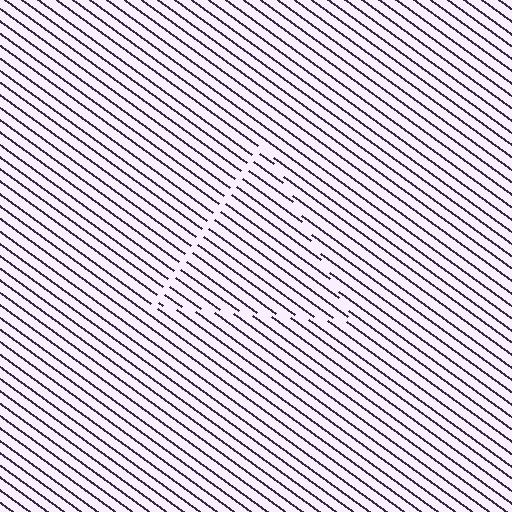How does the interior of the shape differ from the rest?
The interior of the shape contains the same grating, shifted by half a period — the contour is defined by the phase discontinuity where line-ends from the inner and outer gratings abut.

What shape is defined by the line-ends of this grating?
An illusory triangle. The interior of the shape contains the same grating, shifted by half a period — the contour is defined by the phase discontinuity where line-ends from the inner and outer gratings abut.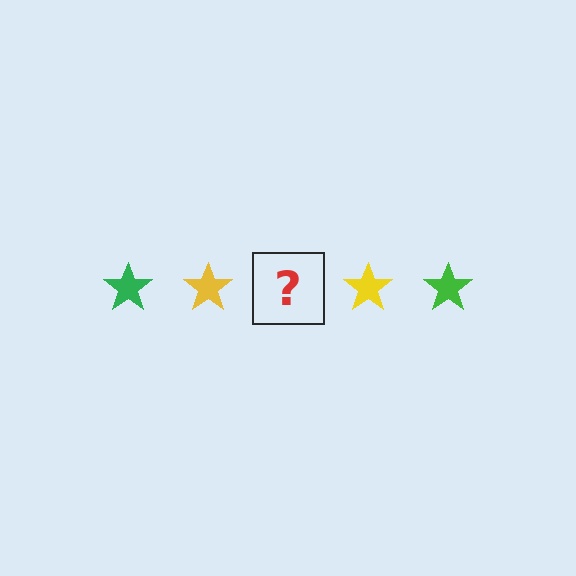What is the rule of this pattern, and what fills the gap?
The rule is that the pattern cycles through green, yellow stars. The gap should be filled with a green star.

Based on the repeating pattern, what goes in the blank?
The blank should be a green star.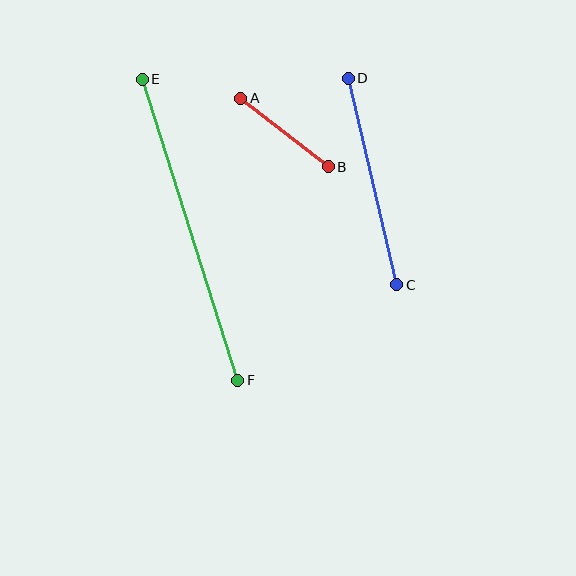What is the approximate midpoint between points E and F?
The midpoint is at approximately (190, 230) pixels.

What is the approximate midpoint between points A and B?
The midpoint is at approximately (284, 133) pixels.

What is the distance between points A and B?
The distance is approximately 111 pixels.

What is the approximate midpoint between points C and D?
The midpoint is at approximately (372, 181) pixels.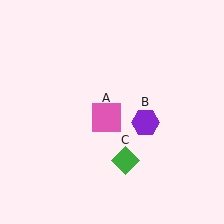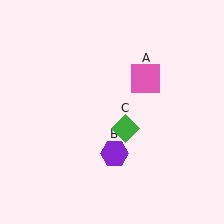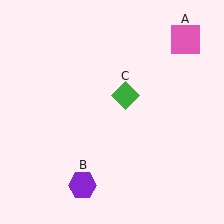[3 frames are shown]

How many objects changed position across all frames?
3 objects changed position: pink square (object A), purple hexagon (object B), green diamond (object C).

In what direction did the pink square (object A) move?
The pink square (object A) moved up and to the right.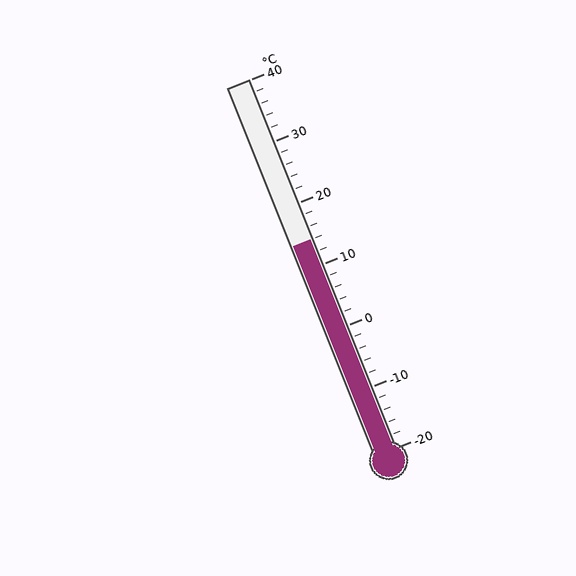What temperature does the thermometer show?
The thermometer shows approximately 14°C.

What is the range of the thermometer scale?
The thermometer scale ranges from -20°C to 40°C.